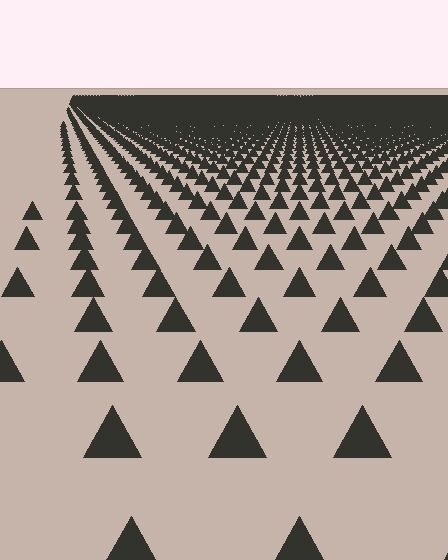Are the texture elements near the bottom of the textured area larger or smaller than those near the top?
Larger. Near the bottom, elements are closer to the viewer and appear at a bigger on-screen size.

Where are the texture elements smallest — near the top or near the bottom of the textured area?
Near the top.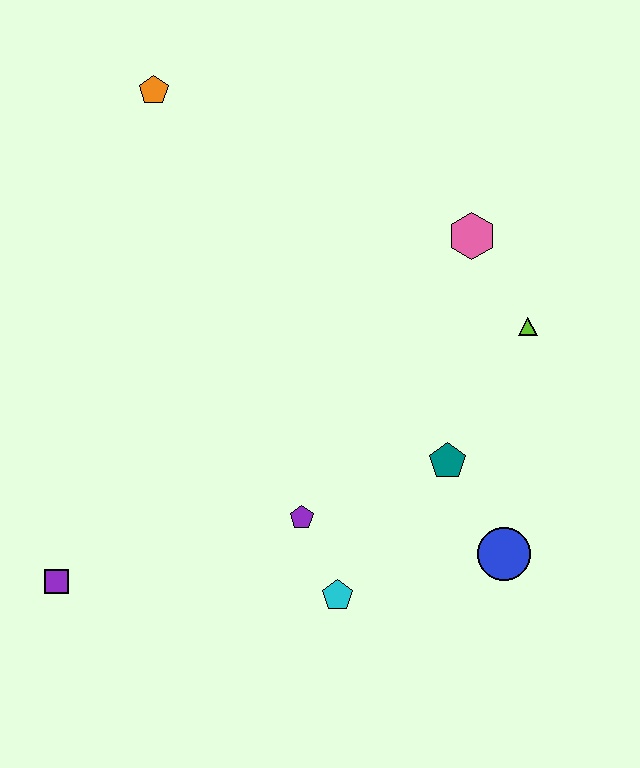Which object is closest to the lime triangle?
The pink hexagon is closest to the lime triangle.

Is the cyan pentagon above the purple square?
No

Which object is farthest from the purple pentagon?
The orange pentagon is farthest from the purple pentagon.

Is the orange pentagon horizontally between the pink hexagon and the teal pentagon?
No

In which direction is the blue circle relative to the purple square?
The blue circle is to the right of the purple square.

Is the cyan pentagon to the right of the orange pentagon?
Yes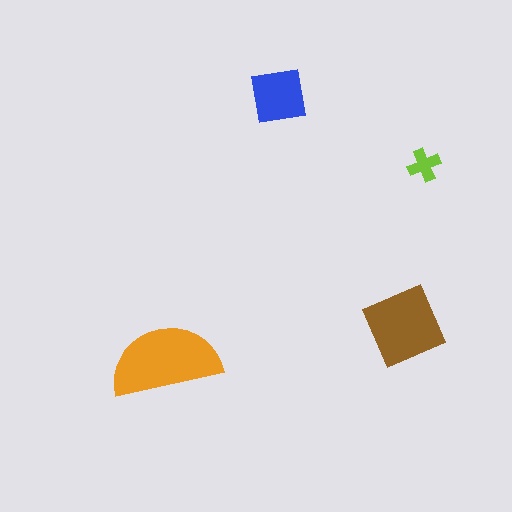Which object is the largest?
The orange semicircle.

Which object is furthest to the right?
The lime cross is rightmost.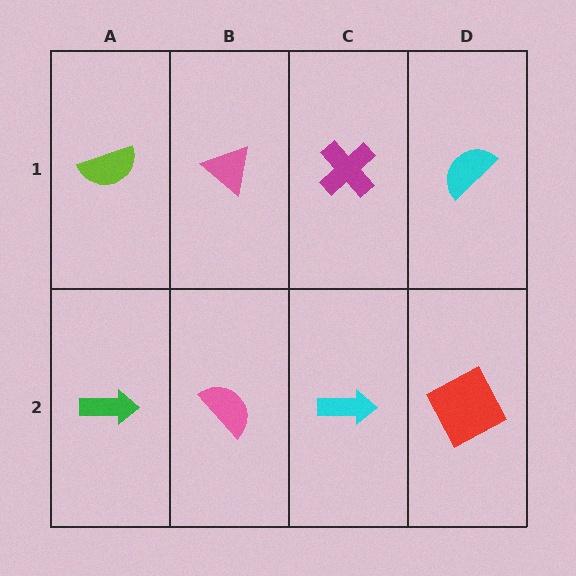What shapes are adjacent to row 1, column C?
A cyan arrow (row 2, column C), a pink triangle (row 1, column B), a cyan semicircle (row 1, column D).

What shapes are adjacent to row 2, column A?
A lime semicircle (row 1, column A), a pink semicircle (row 2, column B).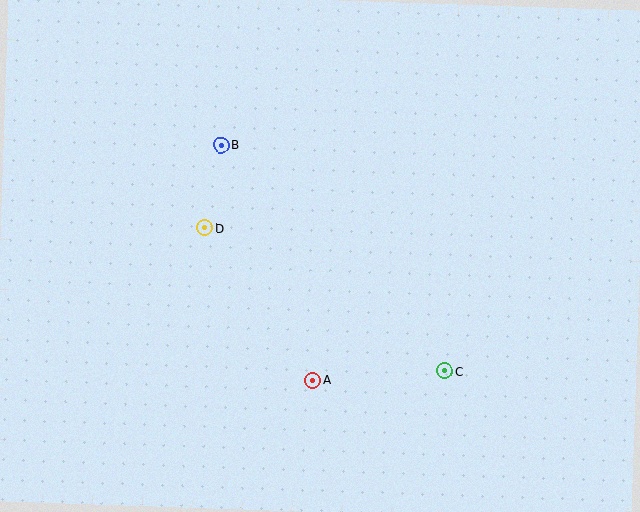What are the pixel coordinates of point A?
Point A is at (312, 380).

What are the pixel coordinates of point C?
Point C is at (445, 371).